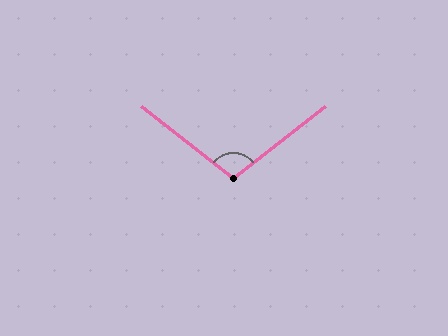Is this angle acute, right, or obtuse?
It is obtuse.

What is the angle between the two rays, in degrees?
Approximately 104 degrees.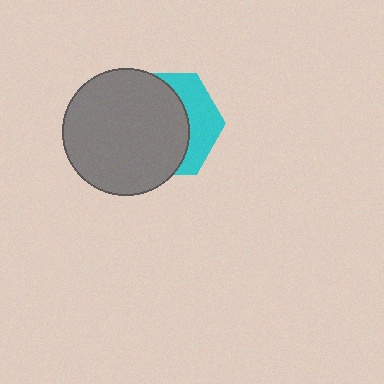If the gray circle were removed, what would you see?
You would see the complete cyan hexagon.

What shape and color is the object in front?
The object in front is a gray circle.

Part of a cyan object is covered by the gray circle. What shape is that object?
It is a hexagon.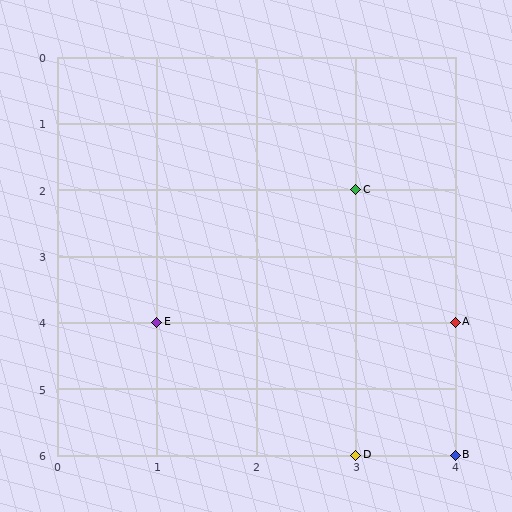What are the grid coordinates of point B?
Point B is at grid coordinates (4, 6).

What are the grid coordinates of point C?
Point C is at grid coordinates (3, 2).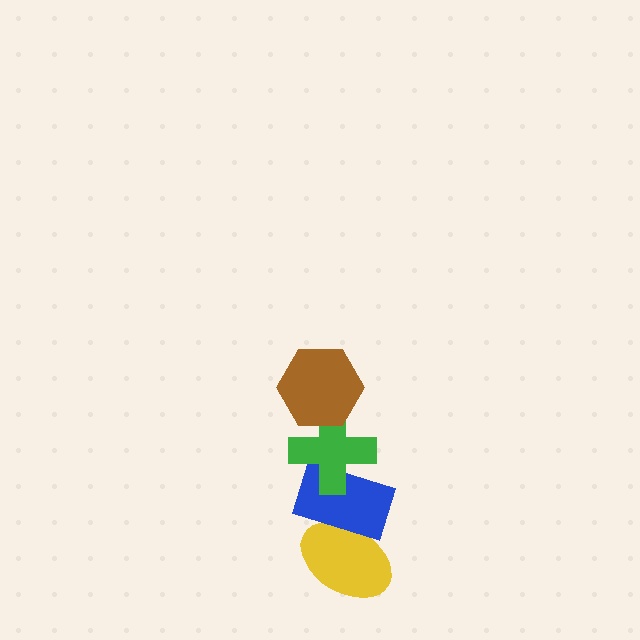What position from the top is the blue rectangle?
The blue rectangle is 3rd from the top.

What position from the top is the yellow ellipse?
The yellow ellipse is 4th from the top.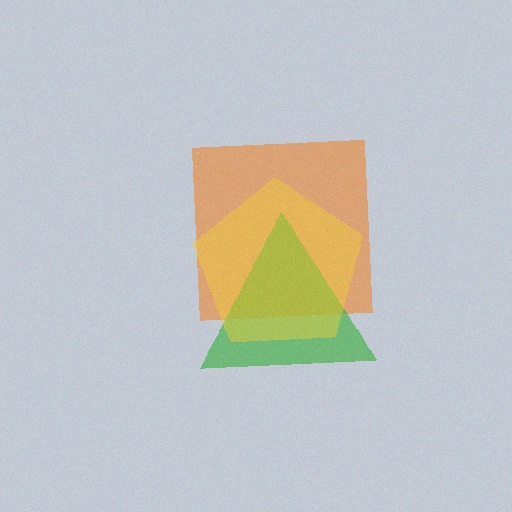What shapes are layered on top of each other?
The layered shapes are: an orange square, a green triangle, a yellow pentagon.